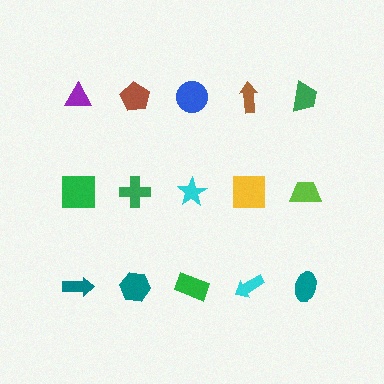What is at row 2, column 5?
A lime trapezoid.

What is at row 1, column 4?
A brown arrow.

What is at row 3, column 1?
A teal arrow.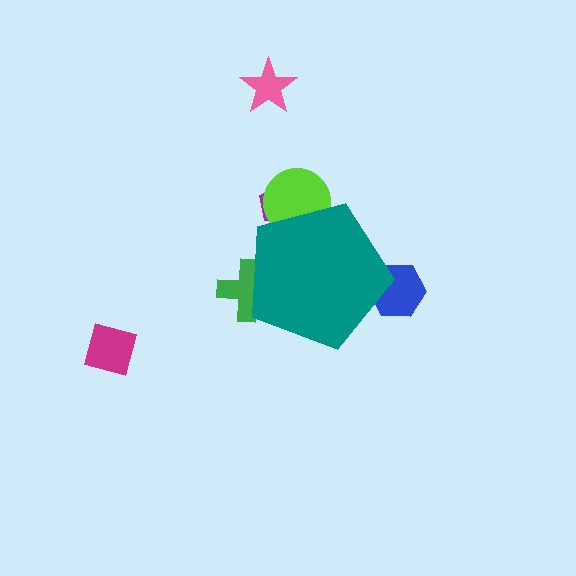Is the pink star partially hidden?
No, the pink star is fully visible.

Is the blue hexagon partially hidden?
Yes, the blue hexagon is partially hidden behind the teal pentagon.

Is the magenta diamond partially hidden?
No, the magenta diamond is fully visible.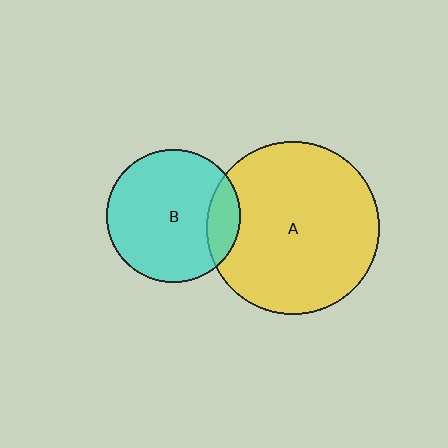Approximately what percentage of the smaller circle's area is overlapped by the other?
Approximately 15%.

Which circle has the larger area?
Circle A (yellow).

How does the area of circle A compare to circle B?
Approximately 1.7 times.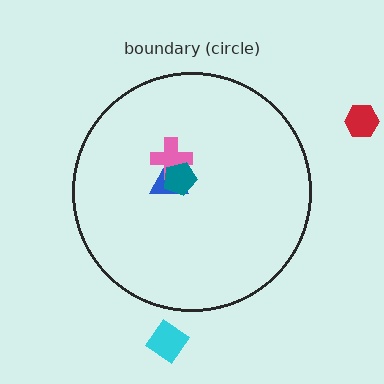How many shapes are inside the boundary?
3 inside, 2 outside.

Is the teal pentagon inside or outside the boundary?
Inside.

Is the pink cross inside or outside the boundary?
Inside.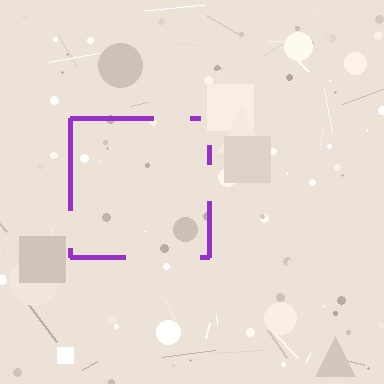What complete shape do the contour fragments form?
The contour fragments form a square.